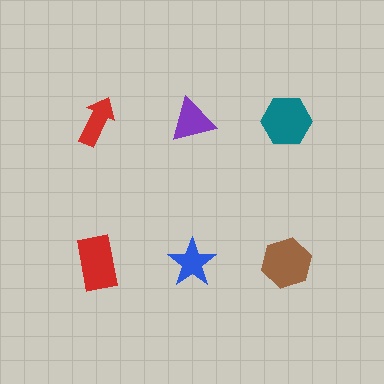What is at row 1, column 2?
A purple triangle.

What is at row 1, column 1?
A red arrow.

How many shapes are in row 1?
3 shapes.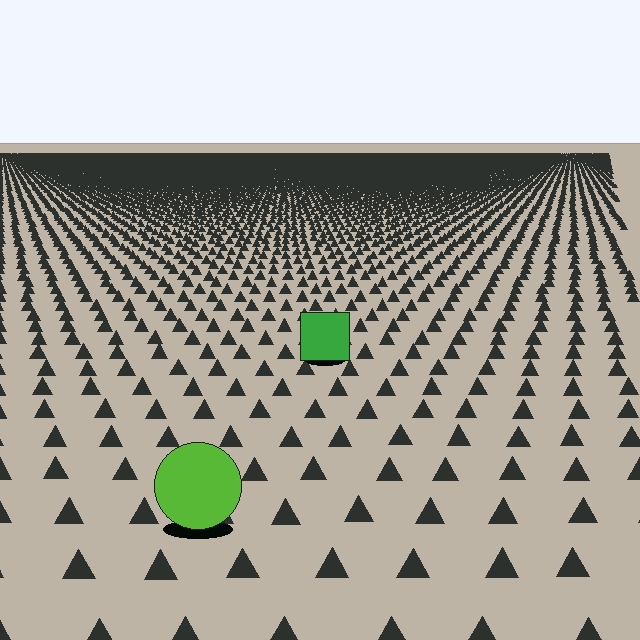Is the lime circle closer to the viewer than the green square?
Yes. The lime circle is closer — you can tell from the texture gradient: the ground texture is coarser near it.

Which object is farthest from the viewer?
The green square is farthest from the viewer. It appears smaller and the ground texture around it is denser.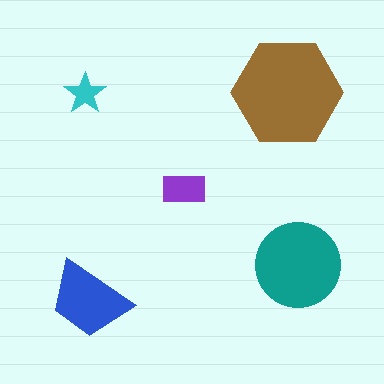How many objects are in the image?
There are 5 objects in the image.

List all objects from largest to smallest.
The brown hexagon, the teal circle, the blue trapezoid, the purple rectangle, the cyan star.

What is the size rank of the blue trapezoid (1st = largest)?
3rd.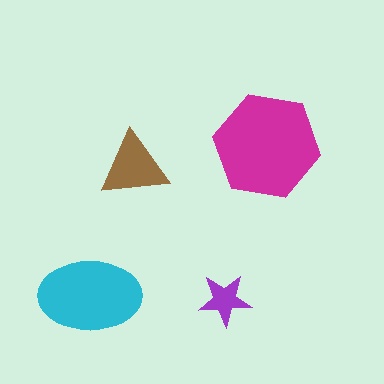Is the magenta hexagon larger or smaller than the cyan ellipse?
Larger.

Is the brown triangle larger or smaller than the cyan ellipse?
Smaller.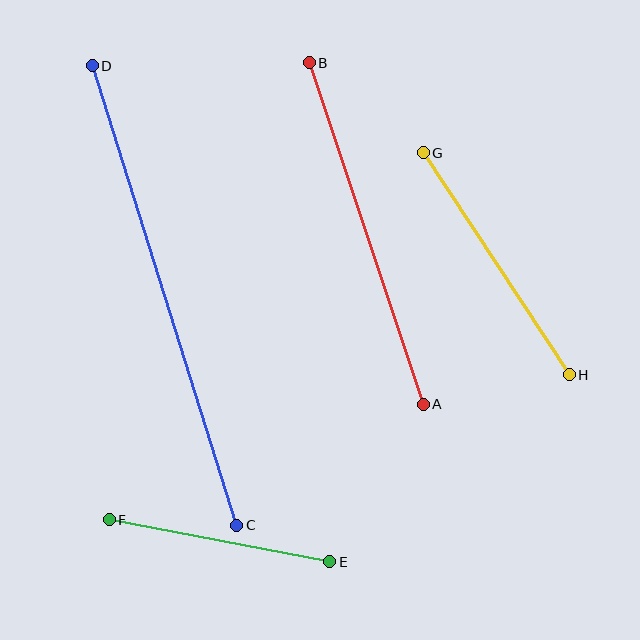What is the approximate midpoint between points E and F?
The midpoint is at approximately (219, 541) pixels.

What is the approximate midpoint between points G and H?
The midpoint is at approximately (496, 264) pixels.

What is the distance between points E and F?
The distance is approximately 224 pixels.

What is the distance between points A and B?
The distance is approximately 360 pixels.